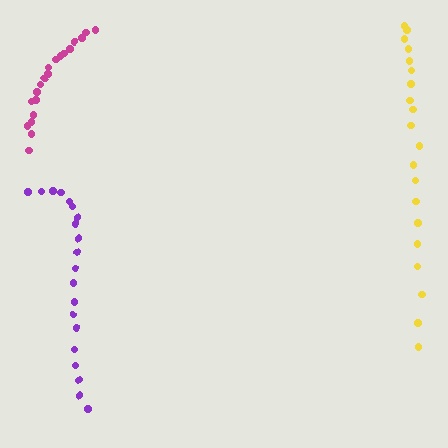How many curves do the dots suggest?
There are 3 distinct paths.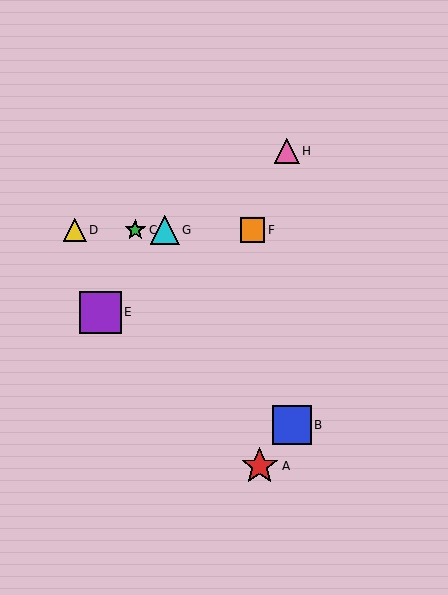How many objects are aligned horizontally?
4 objects (C, D, F, G) are aligned horizontally.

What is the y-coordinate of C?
Object C is at y≈230.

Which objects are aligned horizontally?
Objects C, D, F, G are aligned horizontally.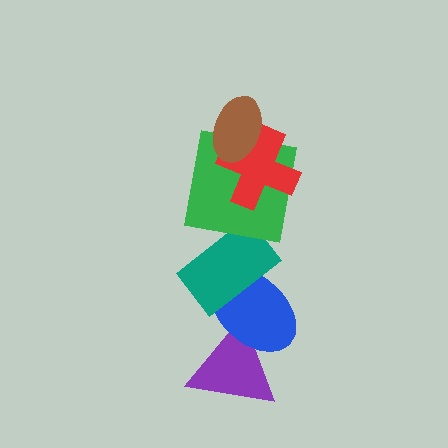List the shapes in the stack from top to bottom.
From top to bottom: the brown ellipse, the red cross, the green square, the teal rectangle, the blue ellipse, the purple triangle.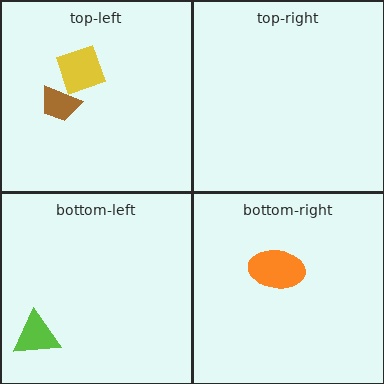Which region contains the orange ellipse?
The bottom-right region.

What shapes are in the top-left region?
The brown trapezoid, the yellow diamond.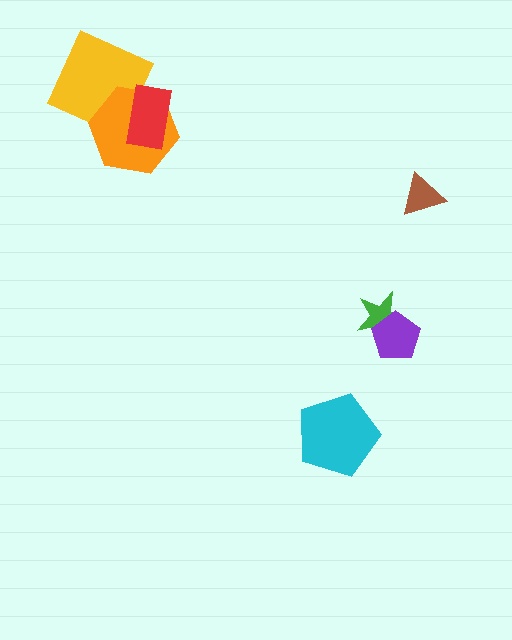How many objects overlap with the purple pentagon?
1 object overlaps with the purple pentagon.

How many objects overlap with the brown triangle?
0 objects overlap with the brown triangle.